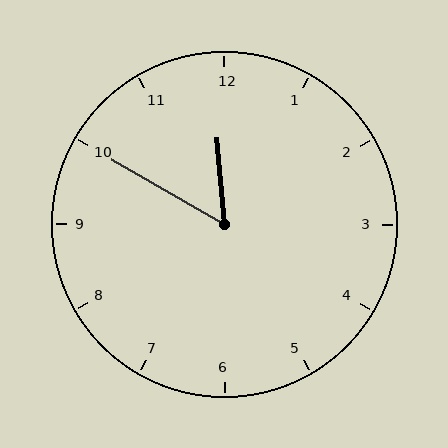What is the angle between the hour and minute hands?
Approximately 55 degrees.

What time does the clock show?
11:50.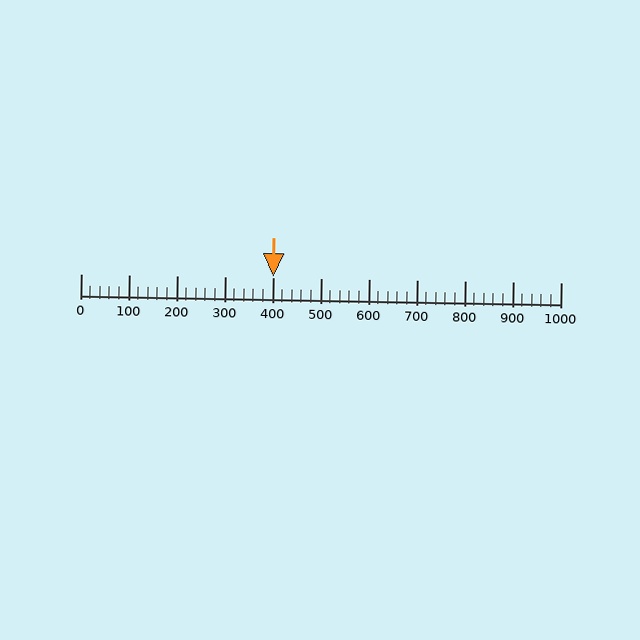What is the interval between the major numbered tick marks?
The major tick marks are spaced 100 units apart.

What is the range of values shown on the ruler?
The ruler shows values from 0 to 1000.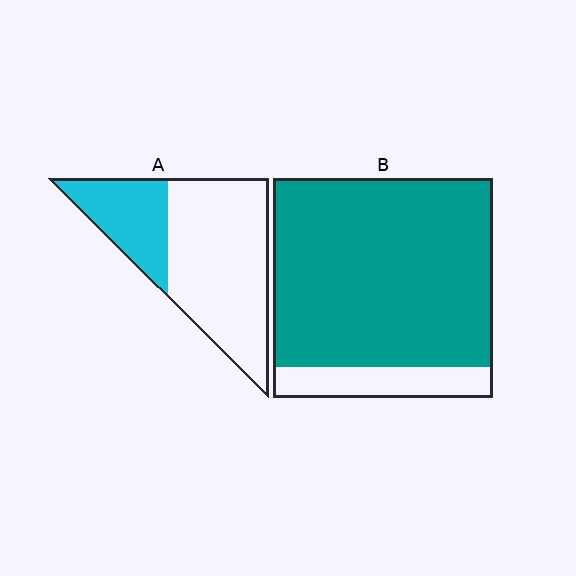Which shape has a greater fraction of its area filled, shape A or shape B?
Shape B.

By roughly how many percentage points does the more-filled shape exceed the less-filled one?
By roughly 55 percentage points (B over A).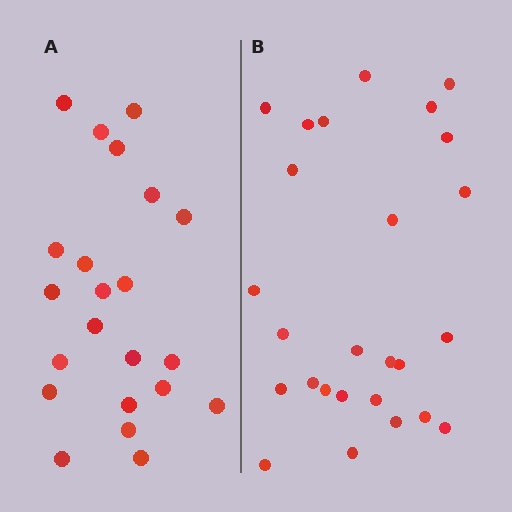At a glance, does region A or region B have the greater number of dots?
Region B (the right region) has more dots.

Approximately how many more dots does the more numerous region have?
Region B has about 4 more dots than region A.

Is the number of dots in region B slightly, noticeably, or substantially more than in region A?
Region B has only slightly more — the two regions are fairly close. The ratio is roughly 1.2 to 1.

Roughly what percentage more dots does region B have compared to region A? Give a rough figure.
About 20% more.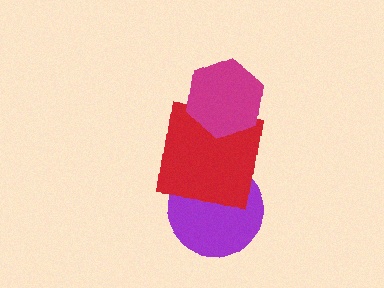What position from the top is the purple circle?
The purple circle is 3rd from the top.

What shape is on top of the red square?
The magenta hexagon is on top of the red square.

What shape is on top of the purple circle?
The red square is on top of the purple circle.